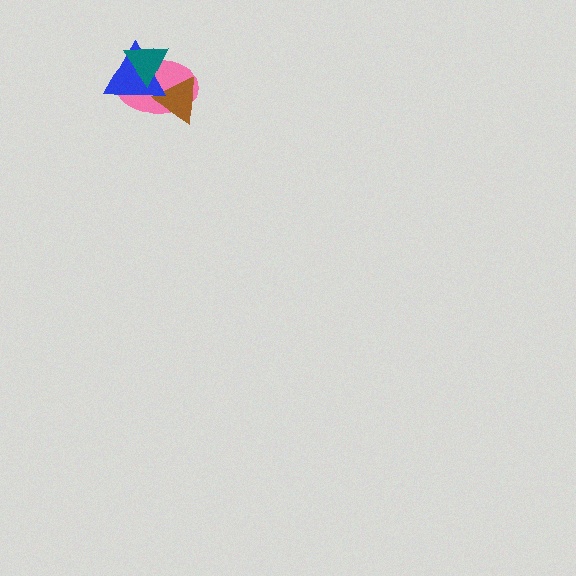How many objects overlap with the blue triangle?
3 objects overlap with the blue triangle.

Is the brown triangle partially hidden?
Yes, it is partially covered by another shape.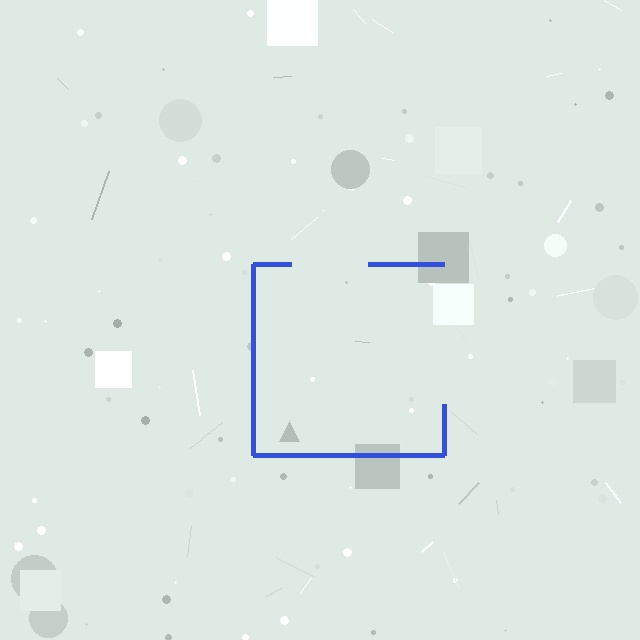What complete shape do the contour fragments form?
The contour fragments form a square.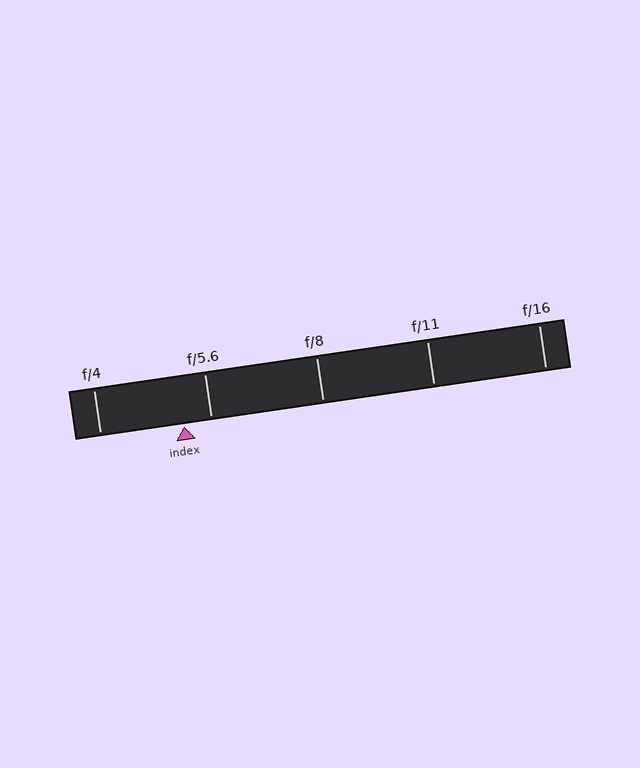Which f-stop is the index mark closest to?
The index mark is closest to f/5.6.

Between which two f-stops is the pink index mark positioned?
The index mark is between f/4 and f/5.6.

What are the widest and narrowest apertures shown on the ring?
The widest aperture shown is f/4 and the narrowest is f/16.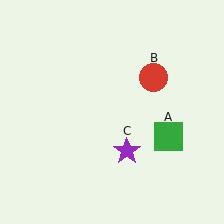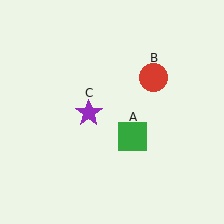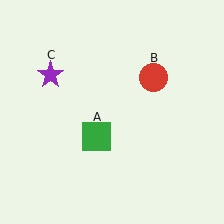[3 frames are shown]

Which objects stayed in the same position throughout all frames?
Red circle (object B) remained stationary.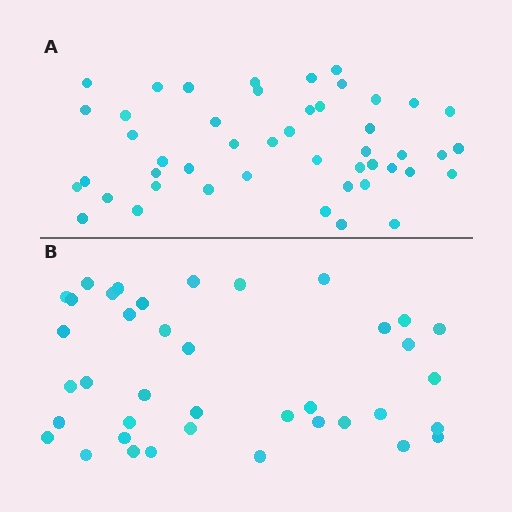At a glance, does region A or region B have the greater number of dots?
Region A (the top region) has more dots.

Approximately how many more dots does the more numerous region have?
Region A has roughly 8 or so more dots than region B.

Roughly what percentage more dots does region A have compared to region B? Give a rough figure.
About 20% more.